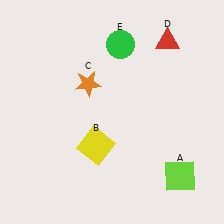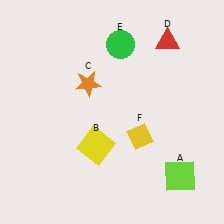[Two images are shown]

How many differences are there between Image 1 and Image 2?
There is 1 difference between the two images.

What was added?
A yellow diamond (F) was added in Image 2.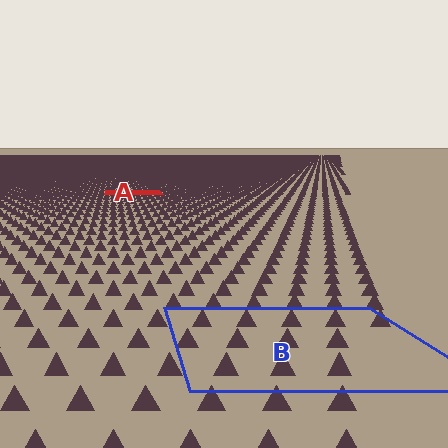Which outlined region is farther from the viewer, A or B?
Region A is farther from the viewer — the texture elements inside it appear smaller and more densely packed.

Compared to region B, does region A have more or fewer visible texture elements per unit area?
Region A has more texture elements per unit area — they are packed more densely because it is farther away.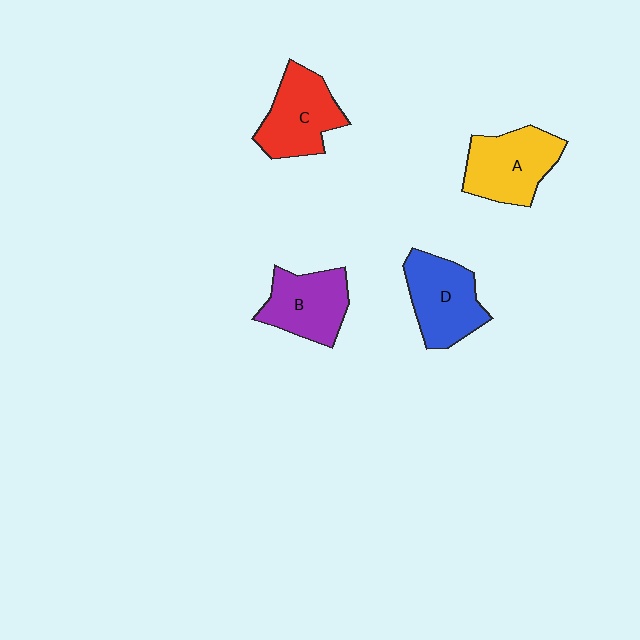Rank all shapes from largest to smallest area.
From largest to smallest: A (yellow), D (blue), C (red), B (purple).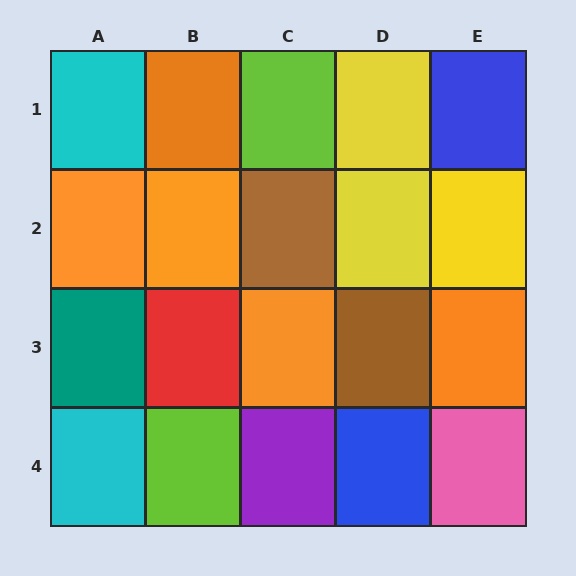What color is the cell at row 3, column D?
Brown.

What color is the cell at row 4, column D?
Blue.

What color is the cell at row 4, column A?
Cyan.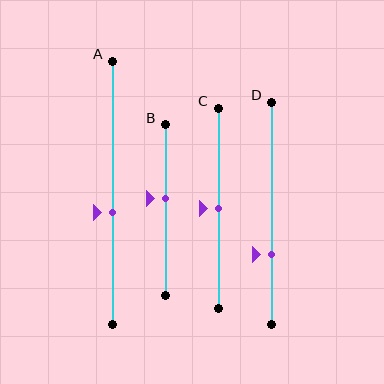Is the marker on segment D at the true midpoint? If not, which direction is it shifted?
No, the marker on segment D is shifted downward by about 19% of the segment length.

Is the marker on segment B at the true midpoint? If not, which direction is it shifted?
No, the marker on segment B is shifted upward by about 7% of the segment length.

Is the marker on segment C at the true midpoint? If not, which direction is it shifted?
Yes, the marker on segment C is at the true midpoint.